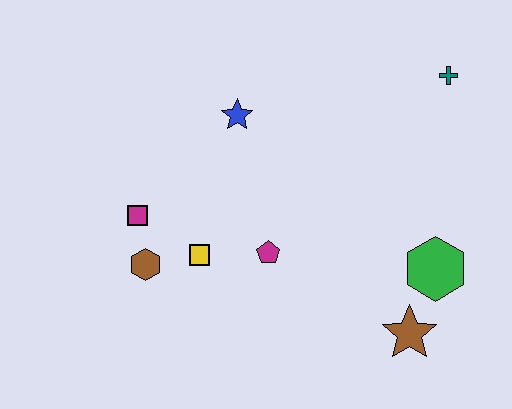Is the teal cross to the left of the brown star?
No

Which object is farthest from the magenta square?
The teal cross is farthest from the magenta square.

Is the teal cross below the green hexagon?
No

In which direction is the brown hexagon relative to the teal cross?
The brown hexagon is to the left of the teal cross.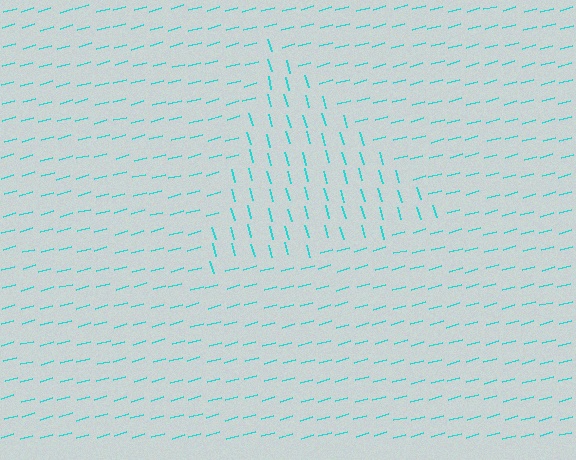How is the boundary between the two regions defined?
The boundary is defined purely by a change in line orientation (approximately 90 degrees difference). All lines are the same color and thickness.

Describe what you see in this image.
The image is filled with small cyan line segments. A triangle region in the image has lines oriented differently from the surrounding lines, creating a visible texture boundary.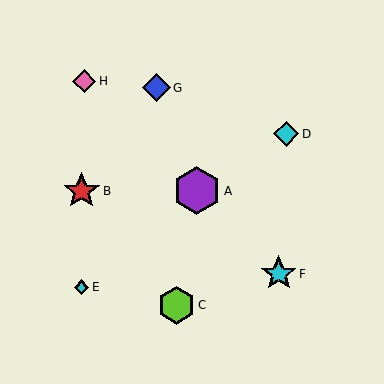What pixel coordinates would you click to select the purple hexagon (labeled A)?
Click at (197, 191) to select the purple hexagon A.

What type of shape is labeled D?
Shape D is a cyan diamond.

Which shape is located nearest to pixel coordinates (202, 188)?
The purple hexagon (labeled A) at (197, 191) is nearest to that location.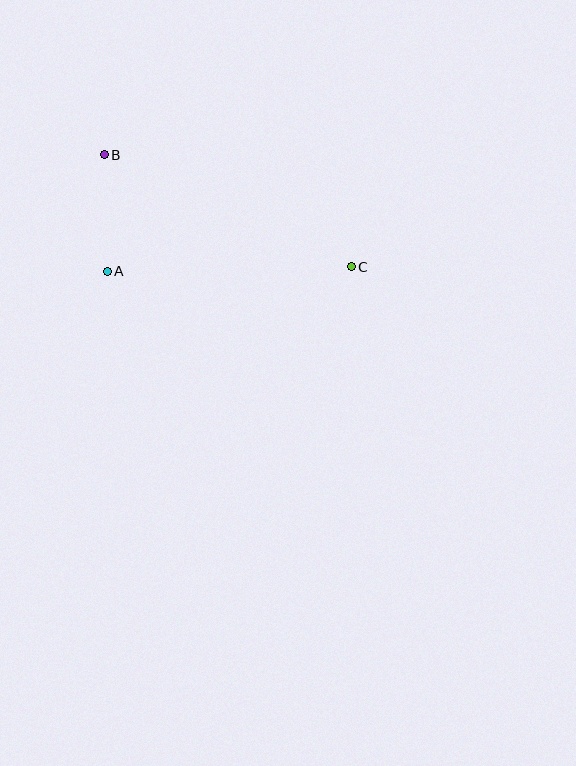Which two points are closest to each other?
Points A and B are closest to each other.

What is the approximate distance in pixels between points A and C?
The distance between A and C is approximately 244 pixels.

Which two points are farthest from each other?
Points B and C are farthest from each other.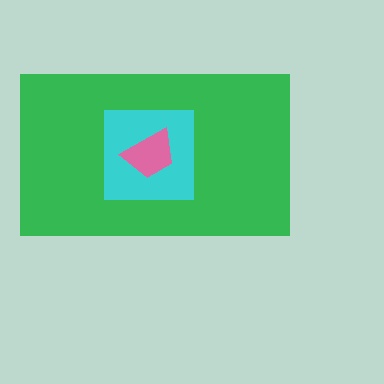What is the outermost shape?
The green rectangle.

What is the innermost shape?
The pink trapezoid.